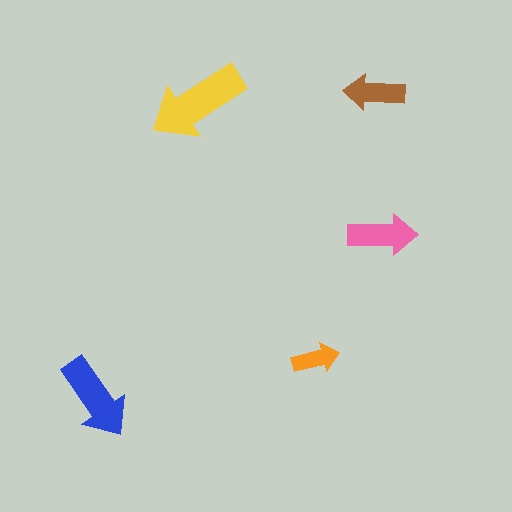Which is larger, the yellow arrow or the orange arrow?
The yellow one.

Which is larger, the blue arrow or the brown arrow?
The blue one.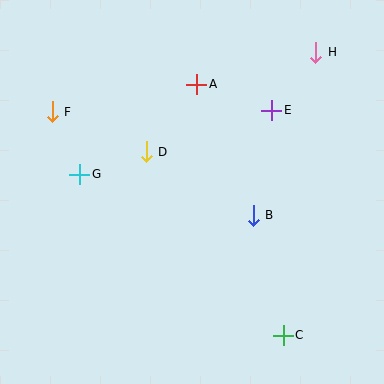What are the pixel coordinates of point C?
Point C is at (283, 335).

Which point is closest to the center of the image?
Point D at (146, 152) is closest to the center.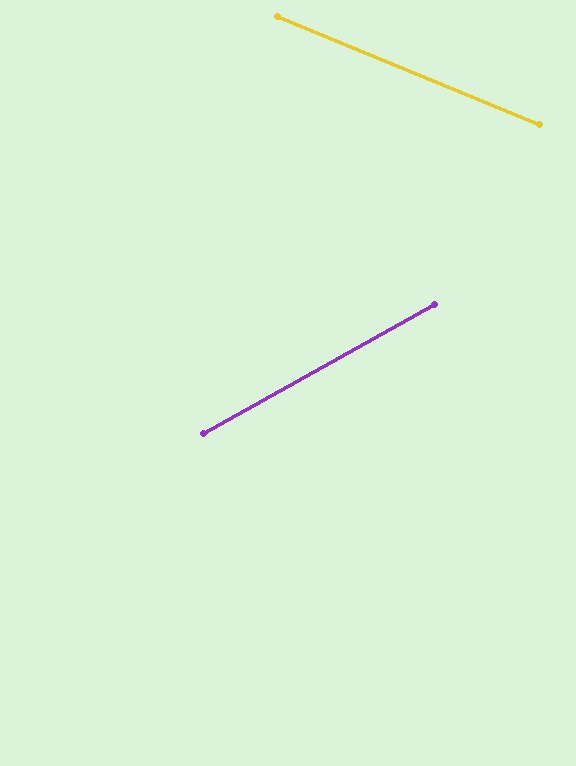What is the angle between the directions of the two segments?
Approximately 52 degrees.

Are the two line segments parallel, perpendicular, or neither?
Neither parallel nor perpendicular — they differ by about 52°.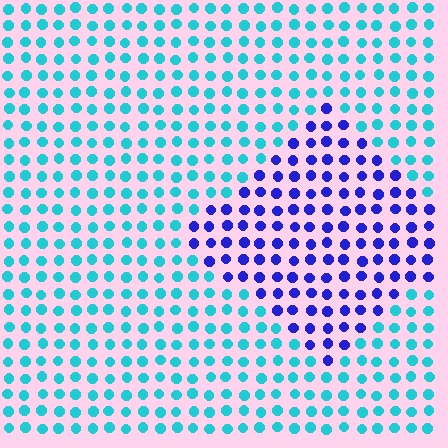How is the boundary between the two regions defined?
The boundary is defined purely by a slight shift in hue (about 59 degrees). Spacing, size, and orientation are identical on both sides.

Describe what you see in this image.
The image is filled with small cyan elements in a uniform arrangement. A diamond-shaped region is visible where the elements are tinted to a slightly different hue, forming a subtle color boundary.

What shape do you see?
I see a diamond.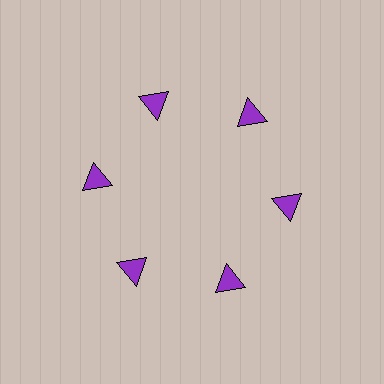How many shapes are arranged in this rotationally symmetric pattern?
There are 6 shapes, arranged in 6 groups of 1.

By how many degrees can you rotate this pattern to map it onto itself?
The pattern maps onto itself every 60 degrees of rotation.